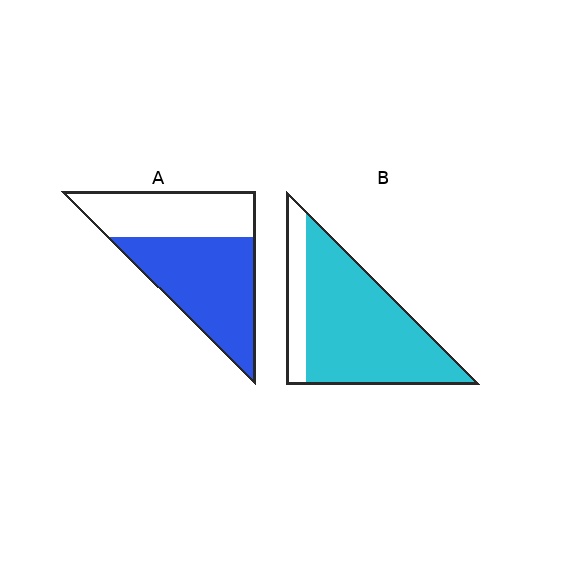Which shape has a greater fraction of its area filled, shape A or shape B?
Shape B.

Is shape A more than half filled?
Yes.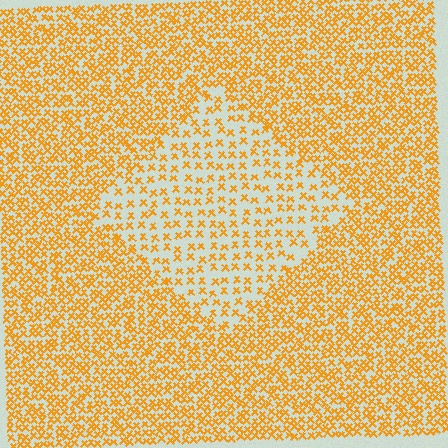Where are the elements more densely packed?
The elements are more densely packed outside the diamond boundary.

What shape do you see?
I see a diamond.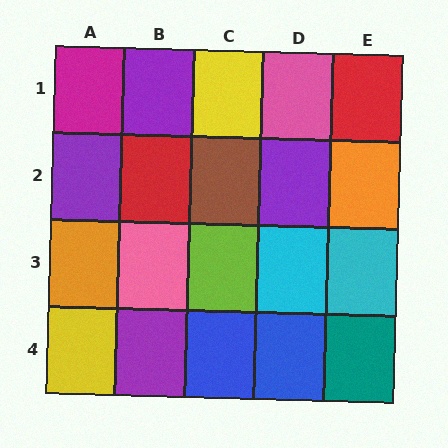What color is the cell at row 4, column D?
Blue.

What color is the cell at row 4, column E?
Teal.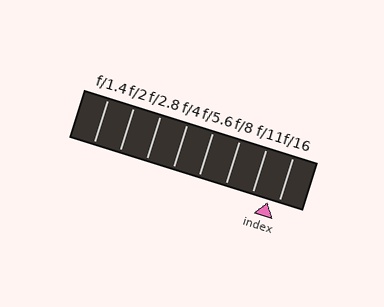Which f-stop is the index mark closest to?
The index mark is closest to f/16.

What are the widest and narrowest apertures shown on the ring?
The widest aperture shown is f/1.4 and the narrowest is f/16.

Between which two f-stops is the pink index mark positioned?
The index mark is between f/11 and f/16.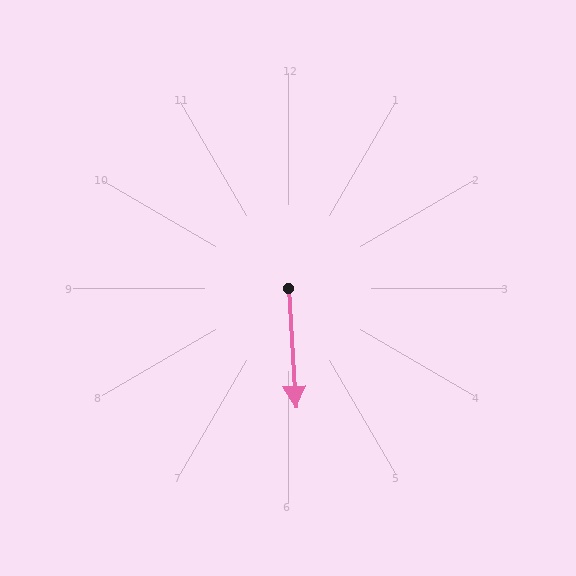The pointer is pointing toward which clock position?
Roughly 6 o'clock.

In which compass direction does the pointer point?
South.